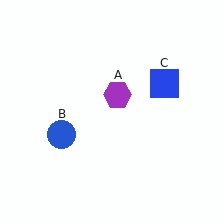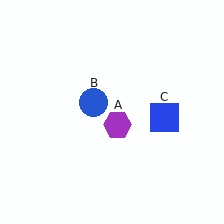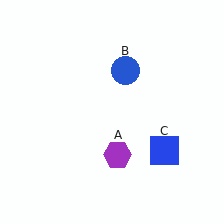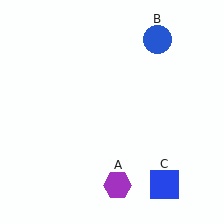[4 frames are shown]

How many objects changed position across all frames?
3 objects changed position: purple hexagon (object A), blue circle (object B), blue square (object C).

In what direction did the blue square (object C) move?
The blue square (object C) moved down.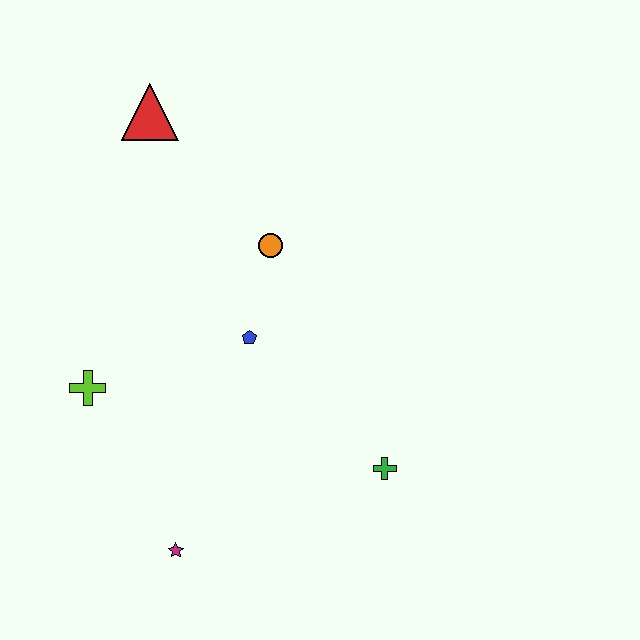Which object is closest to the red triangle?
The orange circle is closest to the red triangle.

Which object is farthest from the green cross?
The red triangle is farthest from the green cross.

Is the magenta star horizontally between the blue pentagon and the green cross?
No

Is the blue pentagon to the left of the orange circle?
Yes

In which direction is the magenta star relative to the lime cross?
The magenta star is below the lime cross.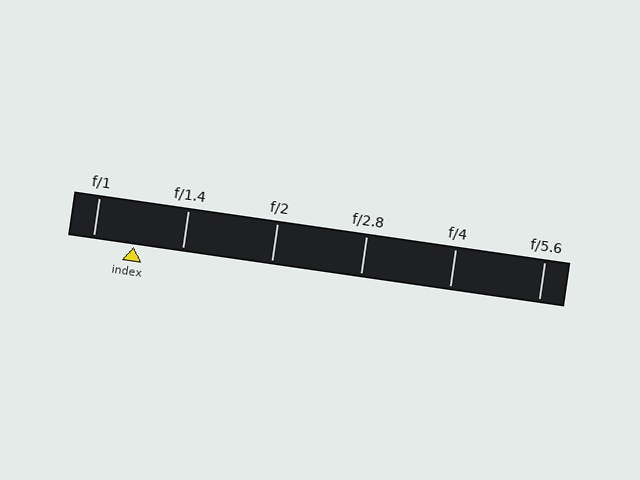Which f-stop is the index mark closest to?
The index mark is closest to f/1.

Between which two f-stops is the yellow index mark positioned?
The index mark is between f/1 and f/1.4.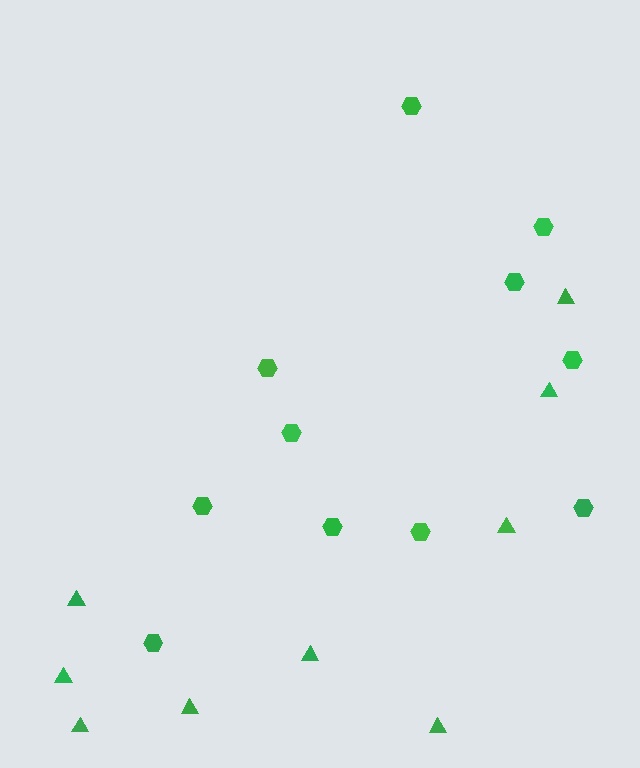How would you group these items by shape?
There are 2 groups: one group of hexagons (11) and one group of triangles (9).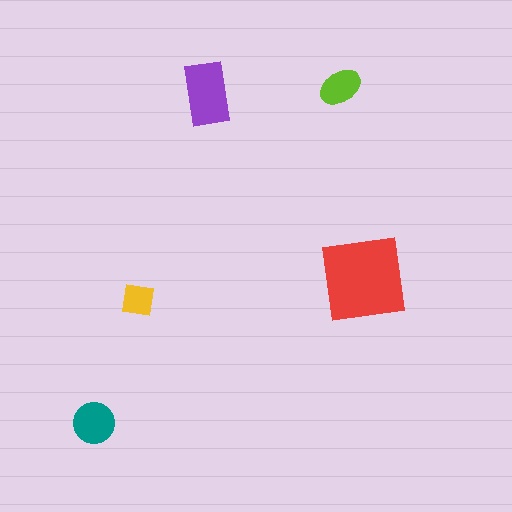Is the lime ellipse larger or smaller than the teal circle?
Smaller.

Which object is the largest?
The red square.